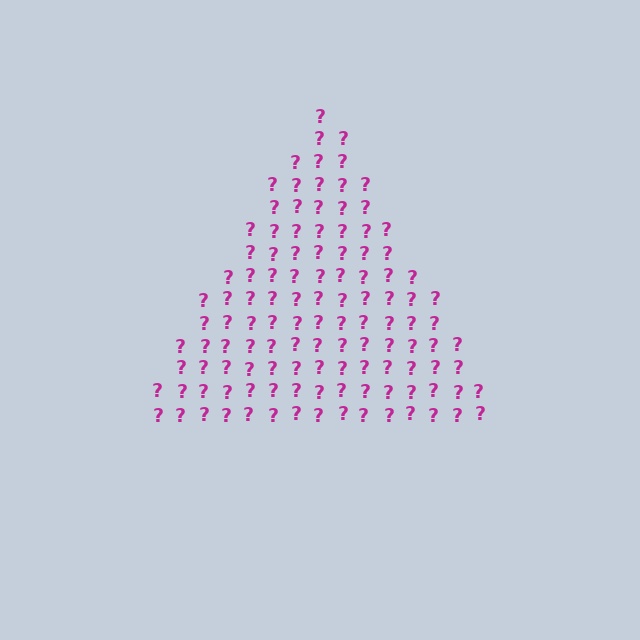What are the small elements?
The small elements are question marks.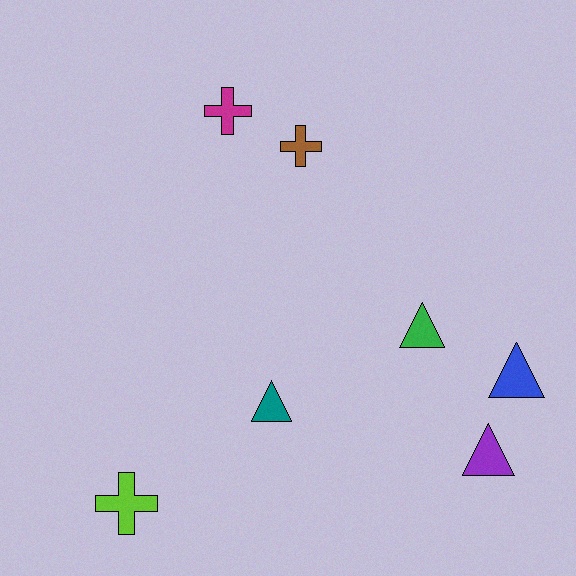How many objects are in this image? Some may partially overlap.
There are 7 objects.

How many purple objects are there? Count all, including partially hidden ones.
There is 1 purple object.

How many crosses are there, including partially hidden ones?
There are 3 crosses.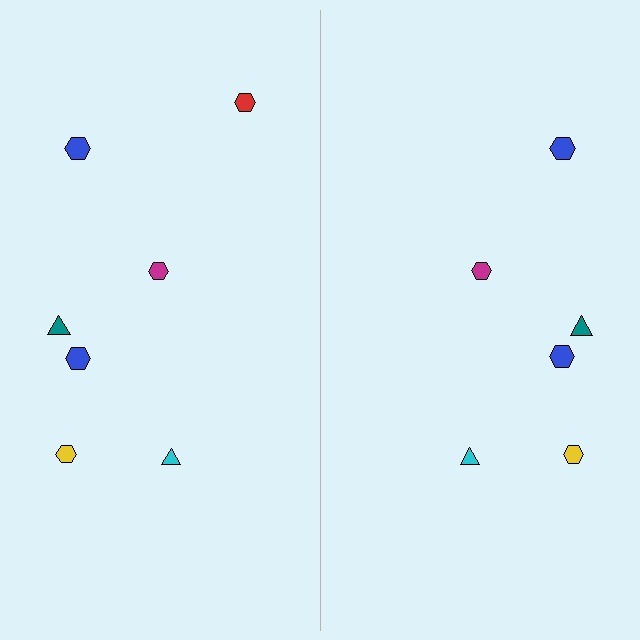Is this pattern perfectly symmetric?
No, the pattern is not perfectly symmetric. A red hexagon is missing from the right side.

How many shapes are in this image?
There are 13 shapes in this image.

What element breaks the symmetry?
A red hexagon is missing from the right side.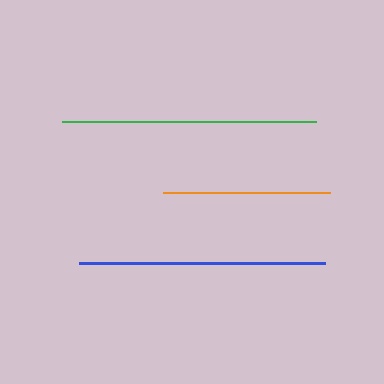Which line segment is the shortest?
The orange line is the shortest at approximately 167 pixels.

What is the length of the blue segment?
The blue segment is approximately 246 pixels long.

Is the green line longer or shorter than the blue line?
The green line is longer than the blue line.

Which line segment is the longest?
The green line is the longest at approximately 255 pixels.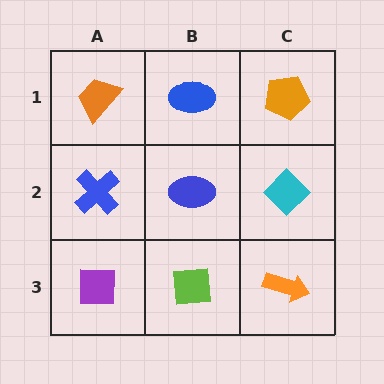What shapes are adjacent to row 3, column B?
A blue ellipse (row 2, column B), a purple square (row 3, column A), an orange arrow (row 3, column C).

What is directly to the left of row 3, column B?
A purple square.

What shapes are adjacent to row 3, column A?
A blue cross (row 2, column A), a lime square (row 3, column B).